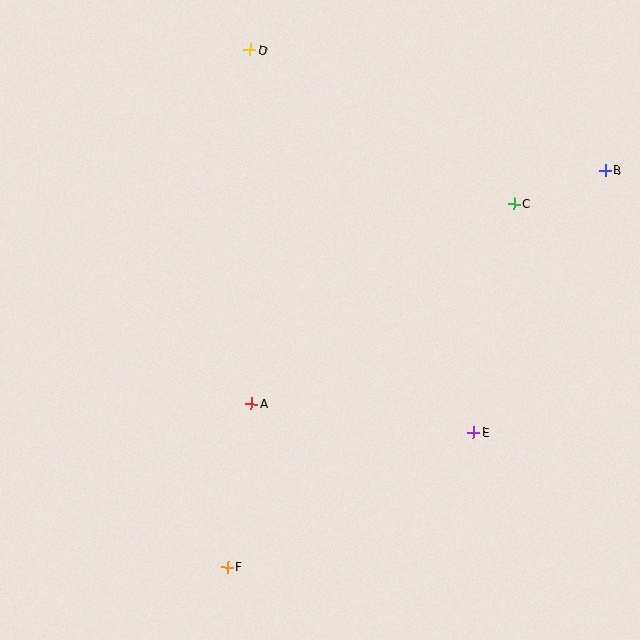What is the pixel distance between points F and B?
The distance between F and B is 548 pixels.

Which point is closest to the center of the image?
Point A at (252, 404) is closest to the center.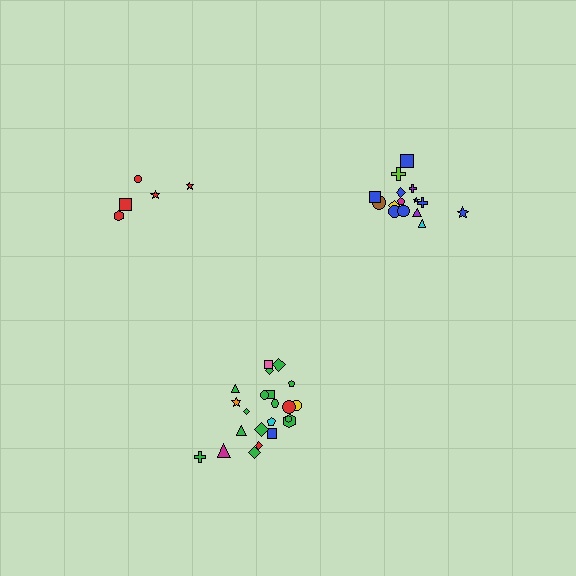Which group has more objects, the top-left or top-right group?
The top-right group.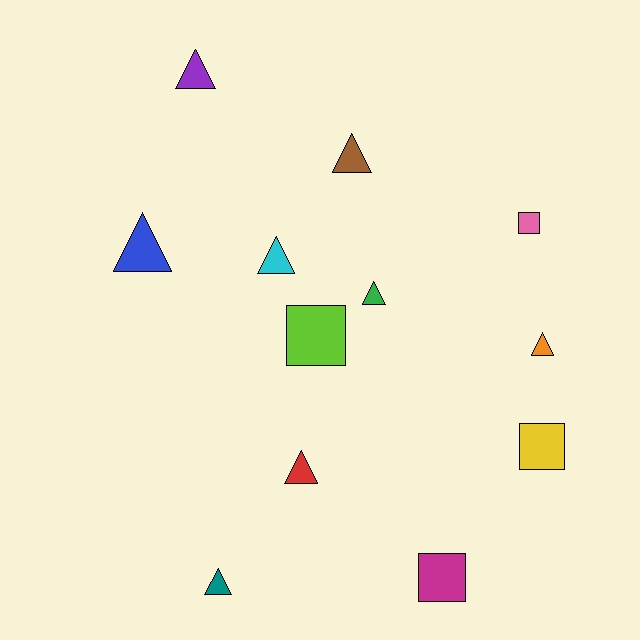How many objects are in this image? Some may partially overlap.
There are 12 objects.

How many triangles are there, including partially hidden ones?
There are 8 triangles.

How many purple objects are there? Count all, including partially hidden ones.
There is 1 purple object.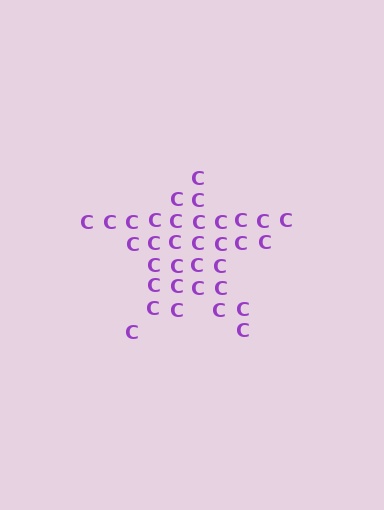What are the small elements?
The small elements are letter C's.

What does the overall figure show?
The overall figure shows a star.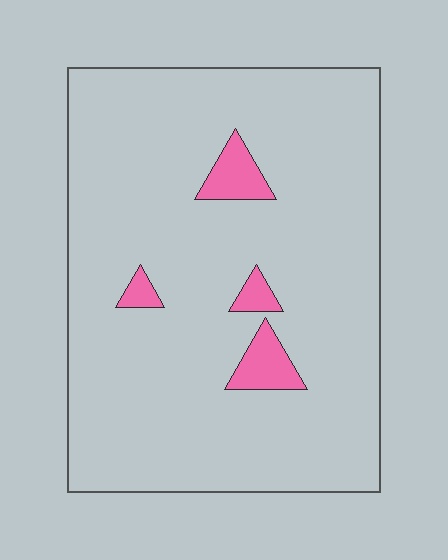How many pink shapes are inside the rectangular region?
4.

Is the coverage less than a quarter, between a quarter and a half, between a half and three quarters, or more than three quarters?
Less than a quarter.